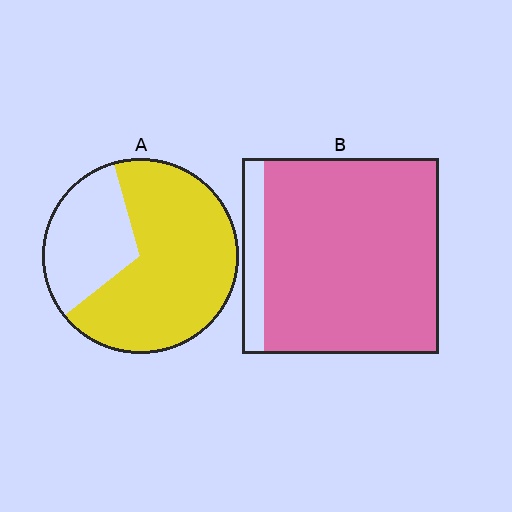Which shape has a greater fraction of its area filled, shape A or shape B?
Shape B.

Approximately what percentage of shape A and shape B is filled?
A is approximately 70% and B is approximately 90%.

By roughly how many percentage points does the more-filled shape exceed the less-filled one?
By roughly 20 percentage points (B over A).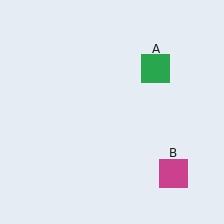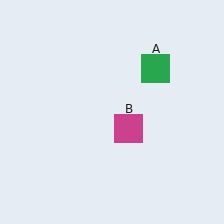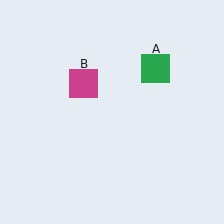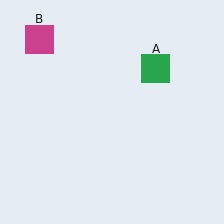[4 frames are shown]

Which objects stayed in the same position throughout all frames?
Green square (object A) remained stationary.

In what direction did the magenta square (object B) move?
The magenta square (object B) moved up and to the left.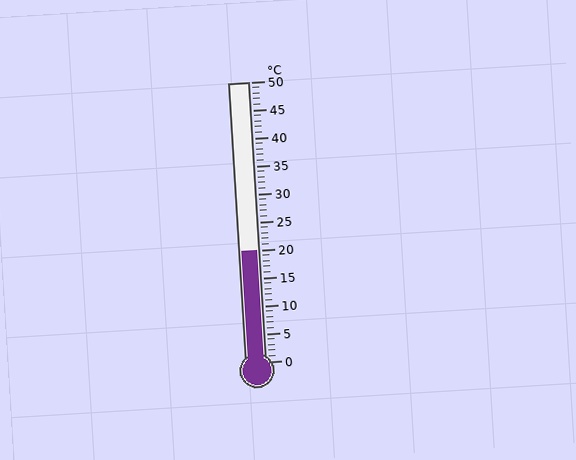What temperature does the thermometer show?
The thermometer shows approximately 20°C.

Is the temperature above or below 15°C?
The temperature is above 15°C.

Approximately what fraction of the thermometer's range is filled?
The thermometer is filled to approximately 40% of its range.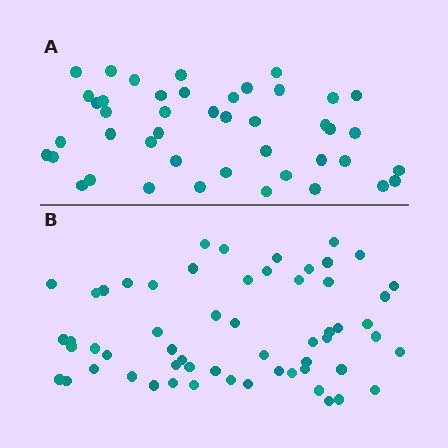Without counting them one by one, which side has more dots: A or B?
Region B (the bottom region) has more dots.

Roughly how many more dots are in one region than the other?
Region B has approximately 15 more dots than region A.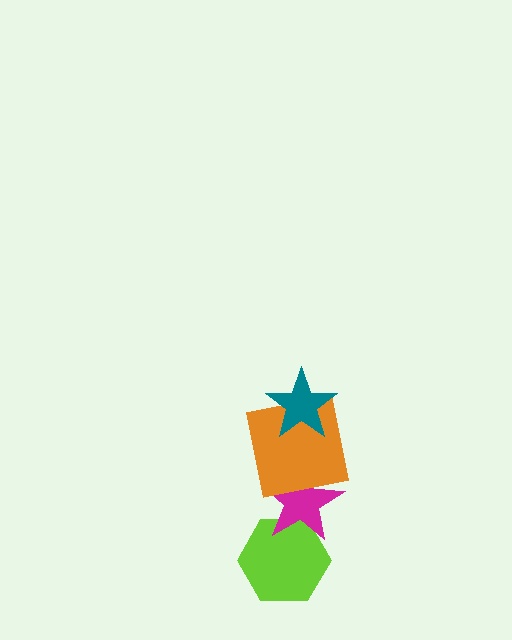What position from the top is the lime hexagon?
The lime hexagon is 4th from the top.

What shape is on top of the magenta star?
The orange square is on top of the magenta star.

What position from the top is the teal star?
The teal star is 1st from the top.